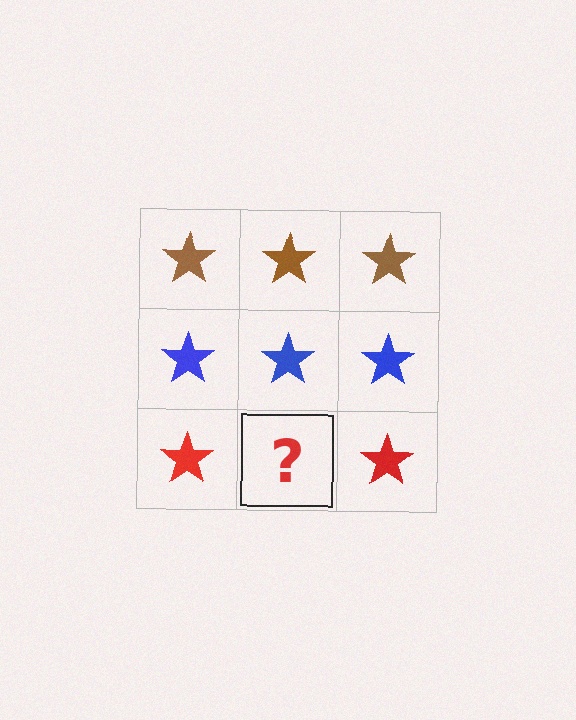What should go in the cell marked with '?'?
The missing cell should contain a red star.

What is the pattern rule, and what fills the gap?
The rule is that each row has a consistent color. The gap should be filled with a red star.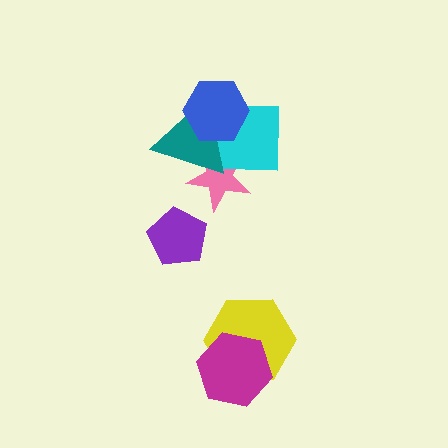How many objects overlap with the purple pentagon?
0 objects overlap with the purple pentagon.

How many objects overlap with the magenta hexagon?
1 object overlaps with the magenta hexagon.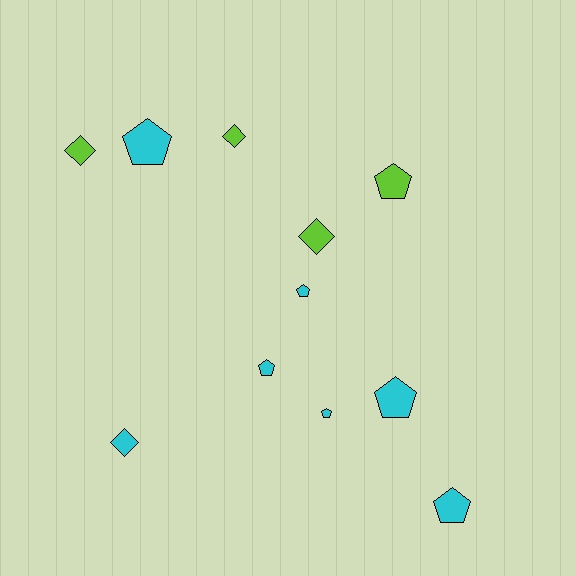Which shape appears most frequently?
Pentagon, with 7 objects.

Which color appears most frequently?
Cyan, with 7 objects.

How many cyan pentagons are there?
There are 6 cyan pentagons.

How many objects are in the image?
There are 11 objects.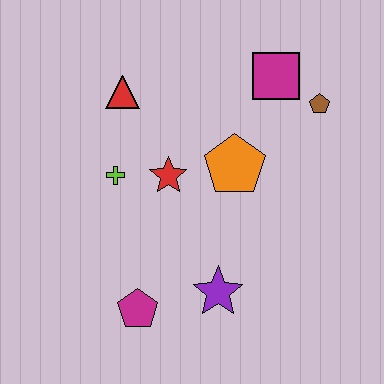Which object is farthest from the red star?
The brown pentagon is farthest from the red star.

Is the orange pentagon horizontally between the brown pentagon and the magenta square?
No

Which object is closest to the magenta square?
The brown pentagon is closest to the magenta square.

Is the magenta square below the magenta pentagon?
No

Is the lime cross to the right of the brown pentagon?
No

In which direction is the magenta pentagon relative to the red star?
The magenta pentagon is below the red star.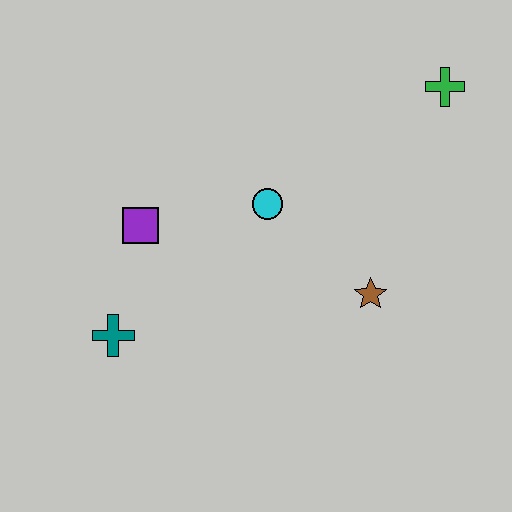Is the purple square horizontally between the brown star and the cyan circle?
No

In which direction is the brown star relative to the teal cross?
The brown star is to the right of the teal cross.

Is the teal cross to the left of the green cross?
Yes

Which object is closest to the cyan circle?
The purple square is closest to the cyan circle.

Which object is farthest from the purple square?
The green cross is farthest from the purple square.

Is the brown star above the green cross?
No